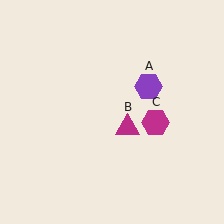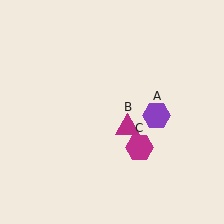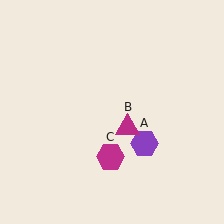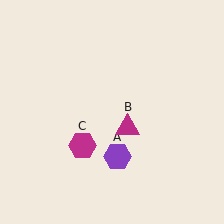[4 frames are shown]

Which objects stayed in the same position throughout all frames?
Magenta triangle (object B) remained stationary.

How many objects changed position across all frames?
2 objects changed position: purple hexagon (object A), magenta hexagon (object C).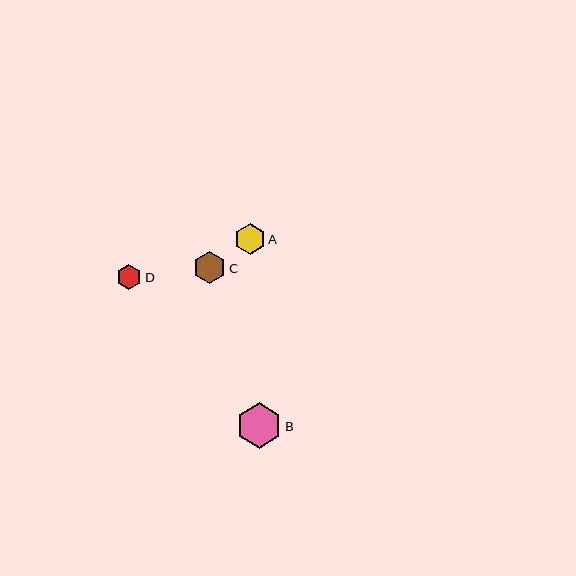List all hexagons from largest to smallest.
From largest to smallest: B, C, A, D.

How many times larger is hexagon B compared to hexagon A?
Hexagon B is approximately 1.5 times the size of hexagon A.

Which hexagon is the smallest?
Hexagon D is the smallest with a size of approximately 25 pixels.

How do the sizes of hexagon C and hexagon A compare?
Hexagon C and hexagon A are approximately the same size.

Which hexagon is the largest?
Hexagon B is the largest with a size of approximately 45 pixels.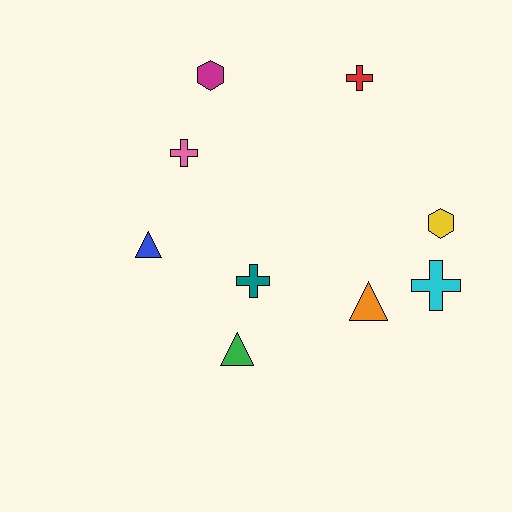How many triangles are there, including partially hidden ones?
There are 3 triangles.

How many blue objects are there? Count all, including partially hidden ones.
There is 1 blue object.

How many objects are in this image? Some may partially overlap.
There are 9 objects.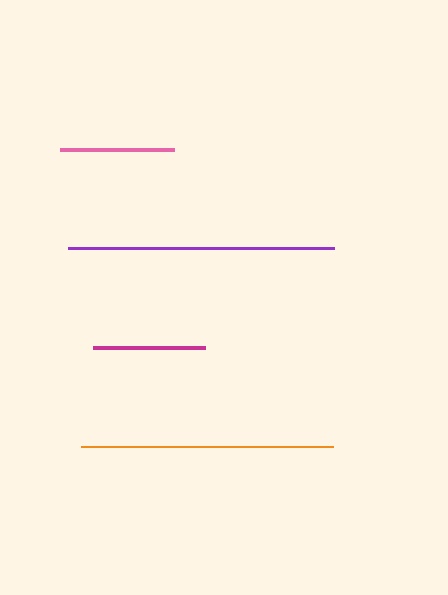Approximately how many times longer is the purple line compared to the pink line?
The purple line is approximately 2.3 times the length of the pink line.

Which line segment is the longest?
The purple line is the longest at approximately 266 pixels.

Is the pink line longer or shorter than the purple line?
The purple line is longer than the pink line.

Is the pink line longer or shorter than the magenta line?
The pink line is longer than the magenta line.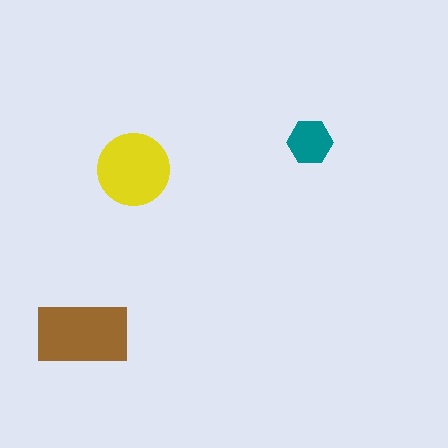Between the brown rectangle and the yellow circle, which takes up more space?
The brown rectangle.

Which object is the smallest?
The teal hexagon.